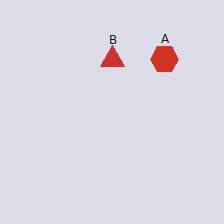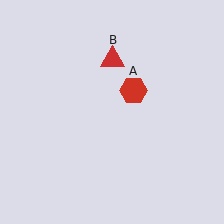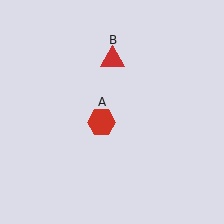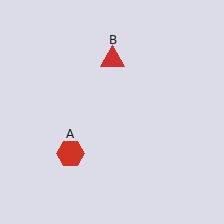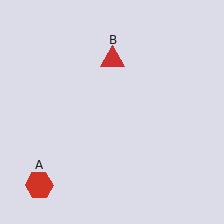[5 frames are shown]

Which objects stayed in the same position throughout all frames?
Red triangle (object B) remained stationary.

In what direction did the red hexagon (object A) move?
The red hexagon (object A) moved down and to the left.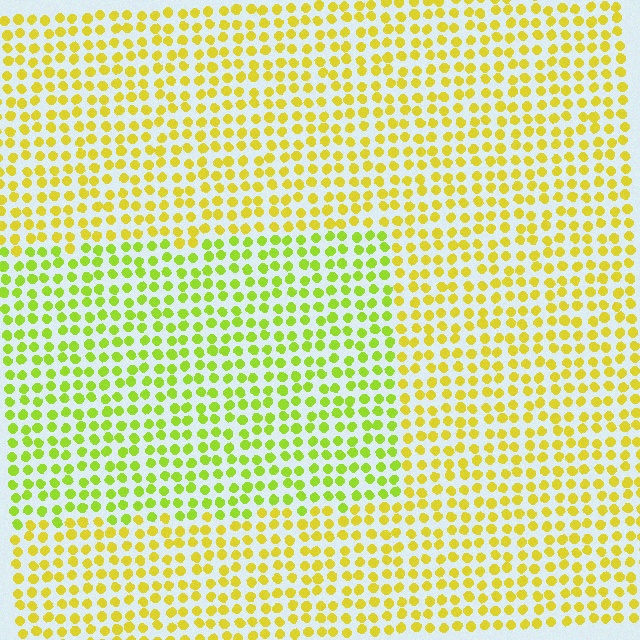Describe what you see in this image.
The image is filled with small yellow elements in a uniform arrangement. A rectangle-shaped region is visible where the elements are tinted to a slightly different hue, forming a subtle color boundary.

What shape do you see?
I see a rectangle.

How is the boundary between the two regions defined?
The boundary is defined purely by a slight shift in hue (about 29 degrees). Spacing, size, and orientation are identical on both sides.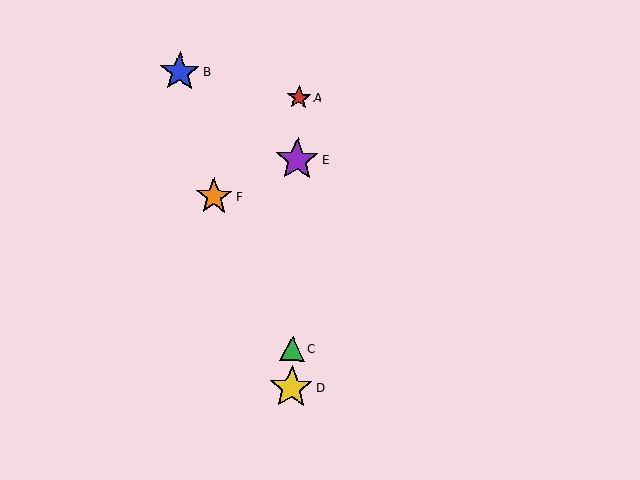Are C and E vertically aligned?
Yes, both are at x≈292.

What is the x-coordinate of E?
Object E is at x≈297.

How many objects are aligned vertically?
4 objects (A, C, D, E) are aligned vertically.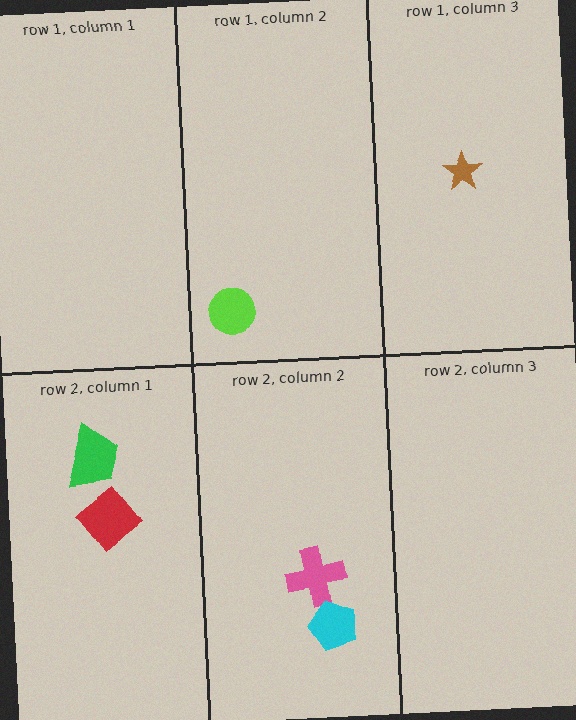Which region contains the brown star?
The row 1, column 3 region.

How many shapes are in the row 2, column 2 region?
2.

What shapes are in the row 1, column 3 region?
The brown star.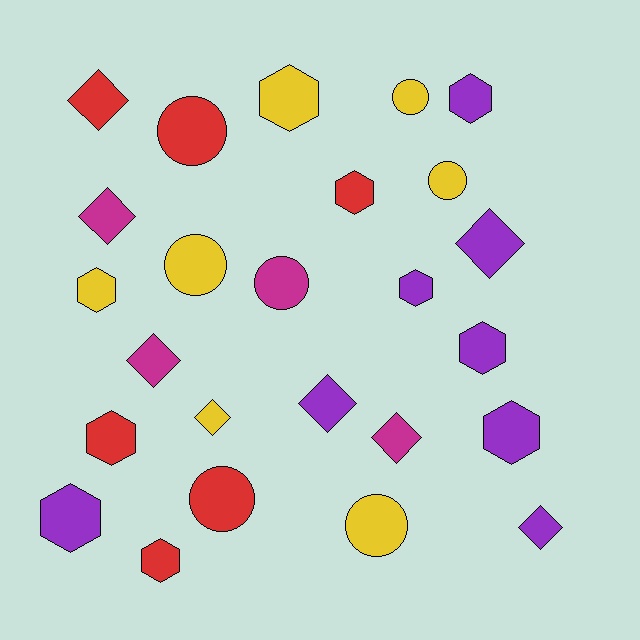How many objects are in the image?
There are 25 objects.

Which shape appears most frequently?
Hexagon, with 10 objects.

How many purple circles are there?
There are no purple circles.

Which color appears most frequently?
Purple, with 8 objects.